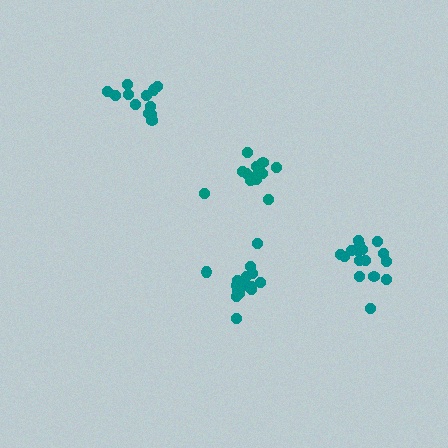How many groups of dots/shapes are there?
There are 4 groups.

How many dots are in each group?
Group 1: 12 dots, Group 2: 14 dots, Group 3: 15 dots, Group 4: 16 dots (57 total).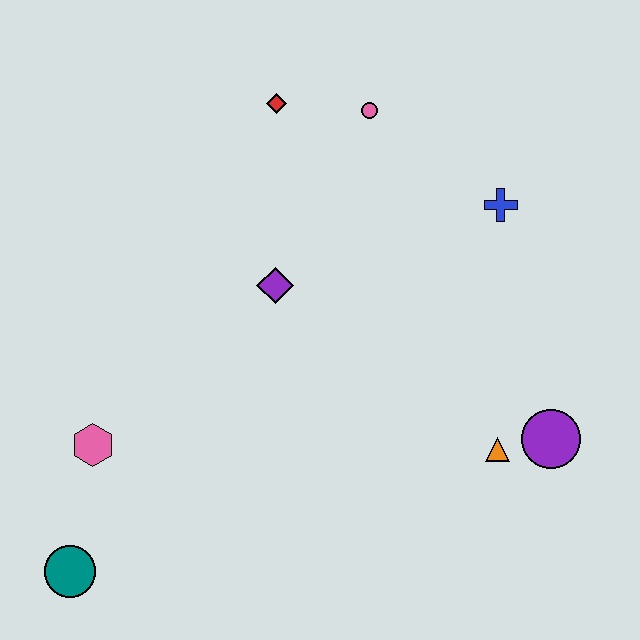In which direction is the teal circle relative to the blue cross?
The teal circle is to the left of the blue cross.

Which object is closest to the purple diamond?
The red diamond is closest to the purple diamond.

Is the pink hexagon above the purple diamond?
No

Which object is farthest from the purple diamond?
The teal circle is farthest from the purple diamond.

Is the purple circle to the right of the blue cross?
Yes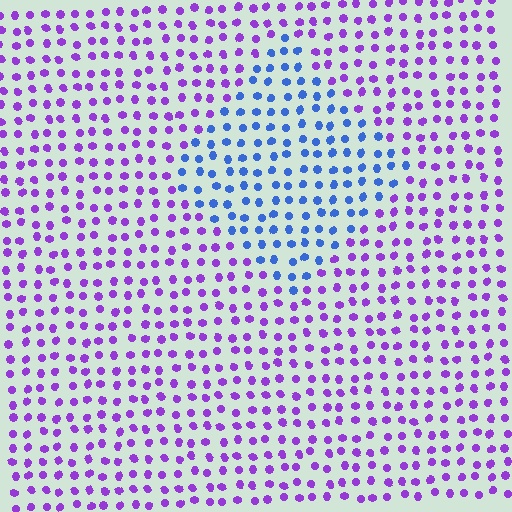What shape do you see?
I see a diamond.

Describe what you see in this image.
The image is filled with small purple elements in a uniform arrangement. A diamond-shaped region is visible where the elements are tinted to a slightly different hue, forming a subtle color boundary.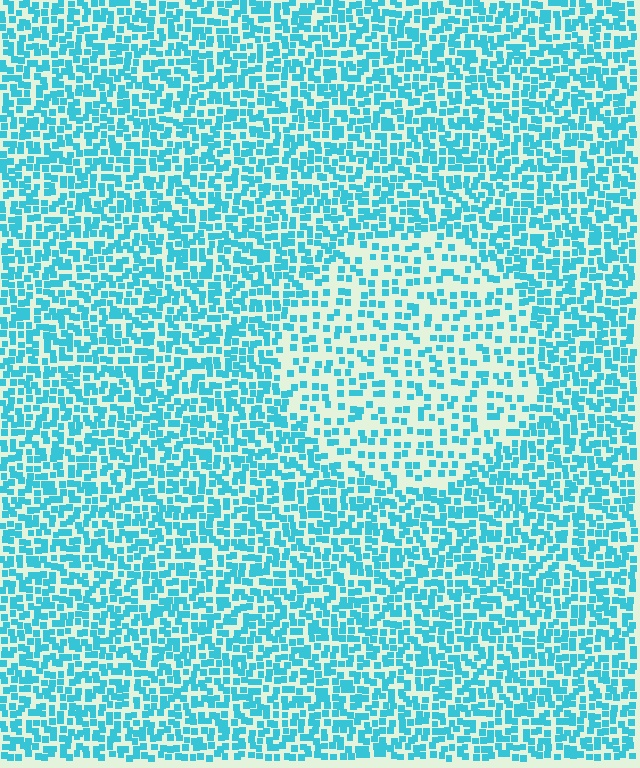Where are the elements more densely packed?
The elements are more densely packed outside the circle boundary.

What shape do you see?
I see a circle.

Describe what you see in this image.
The image contains small cyan elements arranged at two different densities. A circle-shaped region is visible where the elements are less densely packed than the surrounding area.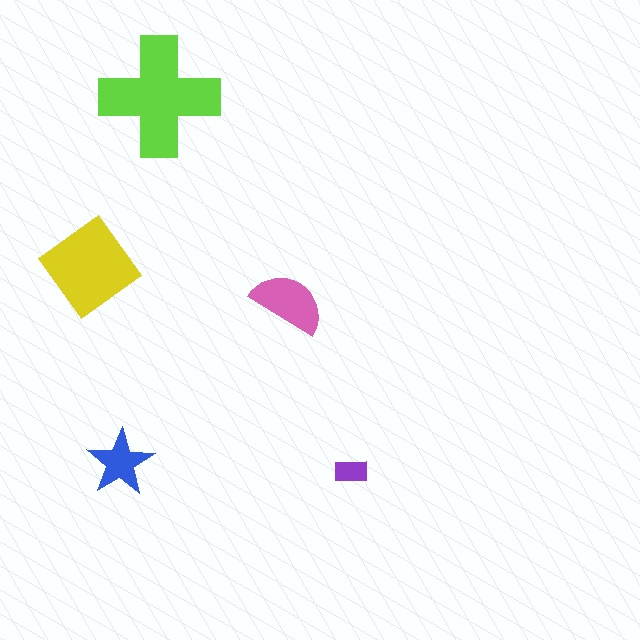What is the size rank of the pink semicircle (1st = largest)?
3rd.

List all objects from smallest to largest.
The purple rectangle, the blue star, the pink semicircle, the yellow diamond, the lime cross.